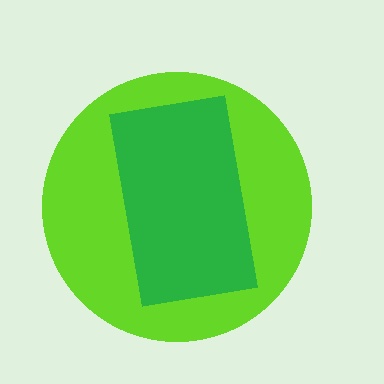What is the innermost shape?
The green rectangle.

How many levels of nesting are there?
2.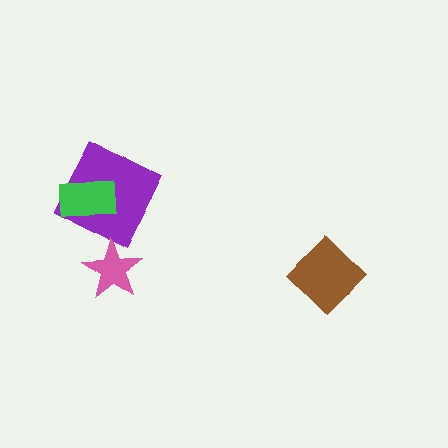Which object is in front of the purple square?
The green rectangle is in front of the purple square.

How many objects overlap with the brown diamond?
0 objects overlap with the brown diamond.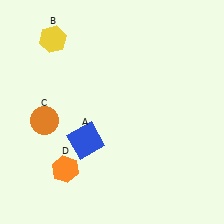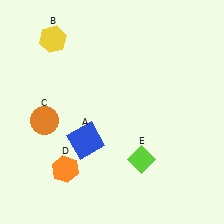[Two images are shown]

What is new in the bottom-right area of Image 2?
A lime diamond (E) was added in the bottom-right area of Image 2.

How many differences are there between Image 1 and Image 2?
There is 1 difference between the two images.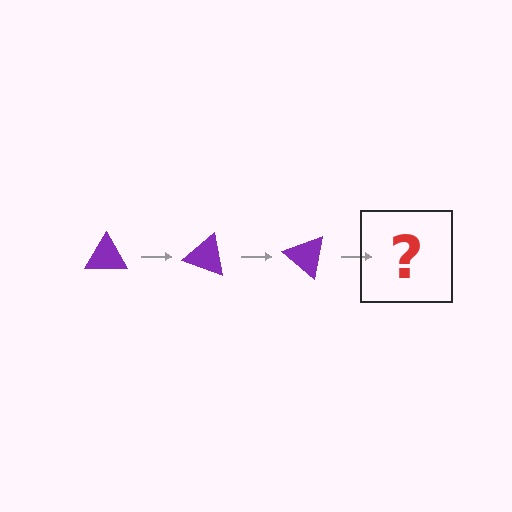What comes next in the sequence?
The next element should be a purple triangle rotated 60 degrees.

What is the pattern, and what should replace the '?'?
The pattern is that the triangle rotates 20 degrees each step. The '?' should be a purple triangle rotated 60 degrees.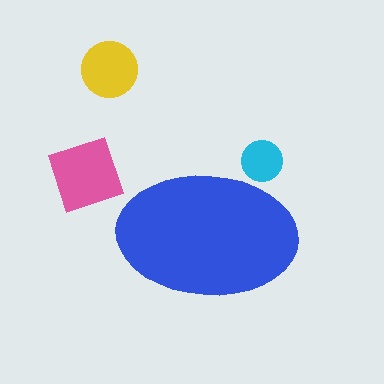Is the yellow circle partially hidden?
No, the yellow circle is fully visible.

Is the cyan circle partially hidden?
Yes, the cyan circle is partially hidden behind the blue ellipse.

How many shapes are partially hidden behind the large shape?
1 shape is partially hidden.